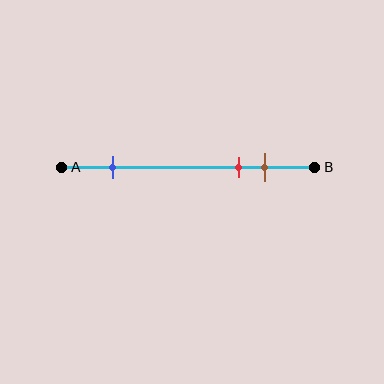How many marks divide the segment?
There are 3 marks dividing the segment.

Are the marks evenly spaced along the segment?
No, the marks are not evenly spaced.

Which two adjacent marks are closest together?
The red and brown marks are the closest adjacent pair.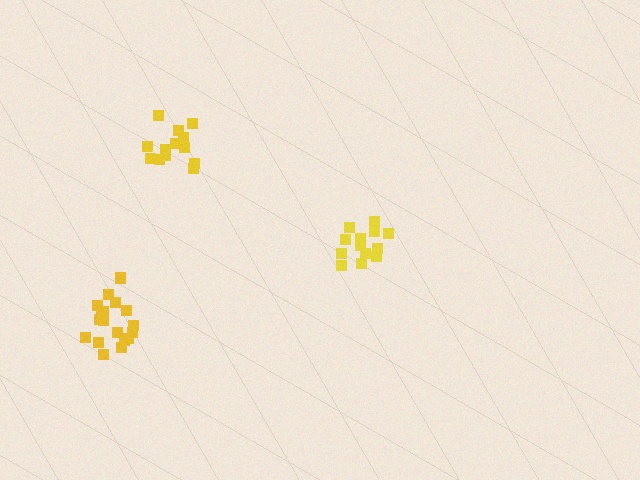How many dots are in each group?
Group 1: 18 dots, Group 2: 14 dots, Group 3: 13 dots (45 total).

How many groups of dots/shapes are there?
There are 3 groups.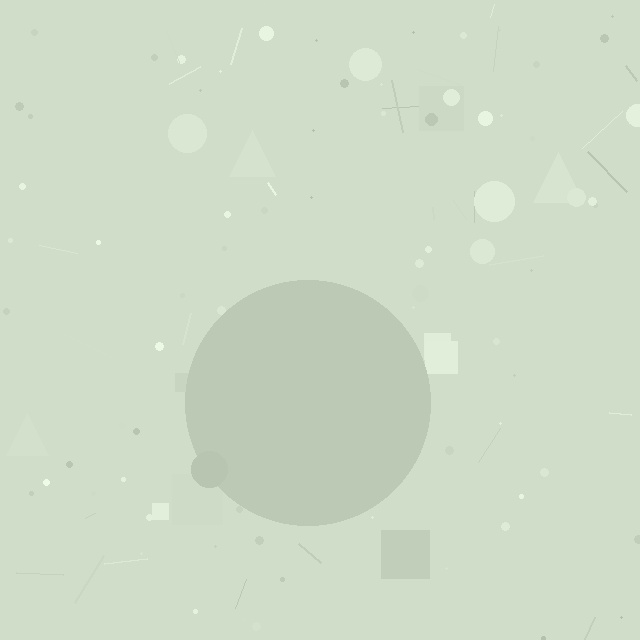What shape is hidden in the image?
A circle is hidden in the image.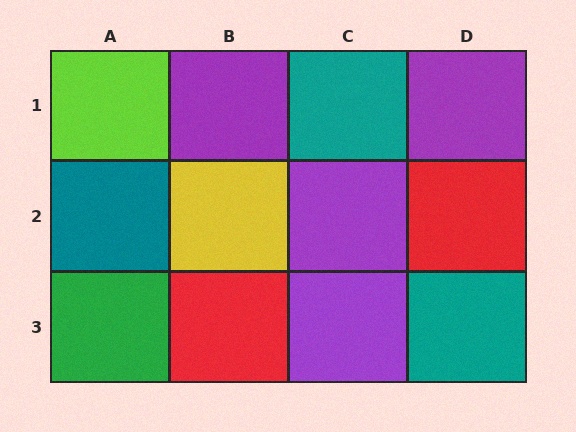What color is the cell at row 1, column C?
Teal.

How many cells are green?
1 cell is green.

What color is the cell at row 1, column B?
Purple.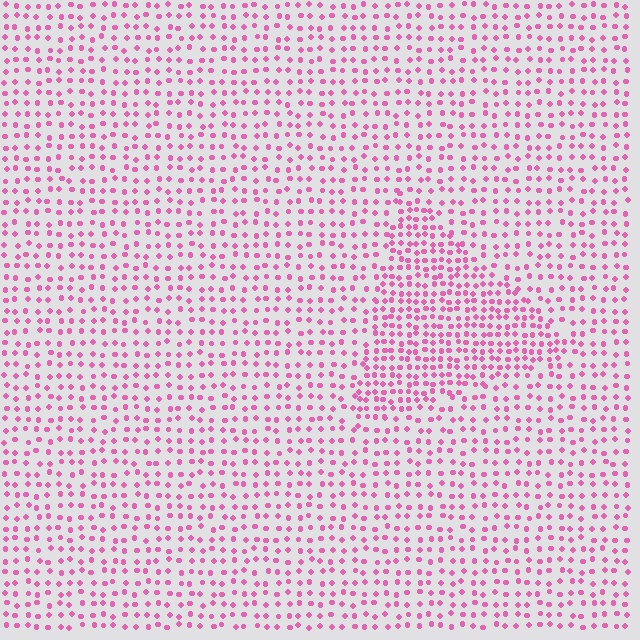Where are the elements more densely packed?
The elements are more densely packed inside the triangle boundary.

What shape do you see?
I see a triangle.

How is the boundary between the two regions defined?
The boundary is defined by a change in element density (approximately 1.7x ratio). All elements are the same color, size, and shape.